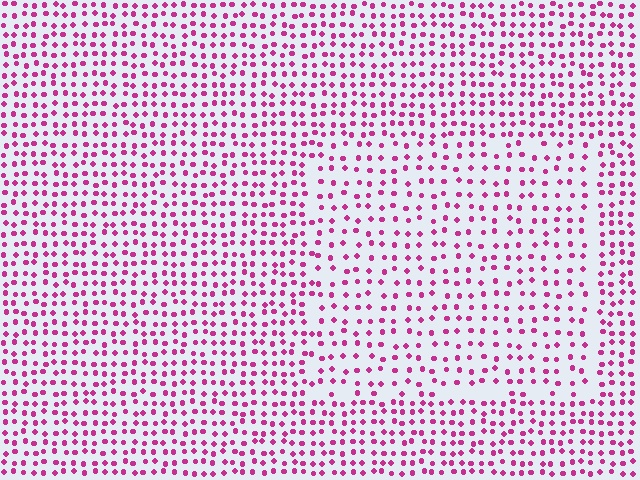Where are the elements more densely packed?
The elements are more densely packed outside the rectangle boundary.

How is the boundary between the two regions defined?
The boundary is defined by a change in element density (approximately 1.6x ratio). All elements are the same color, size, and shape.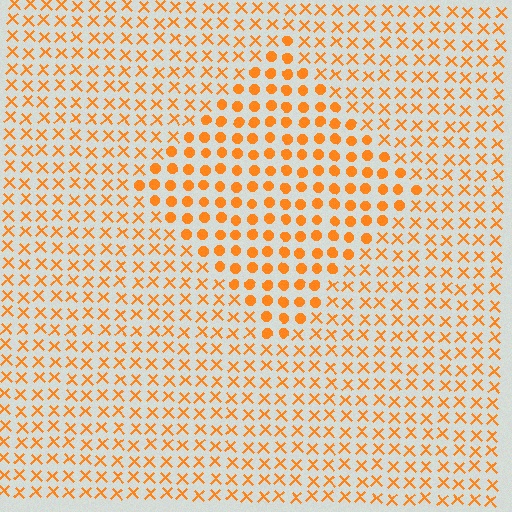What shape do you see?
I see a diamond.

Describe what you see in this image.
The image is filled with small orange elements arranged in a uniform grid. A diamond-shaped region contains circles, while the surrounding area contains X marks. The boundary is defined purely by the change in element shape.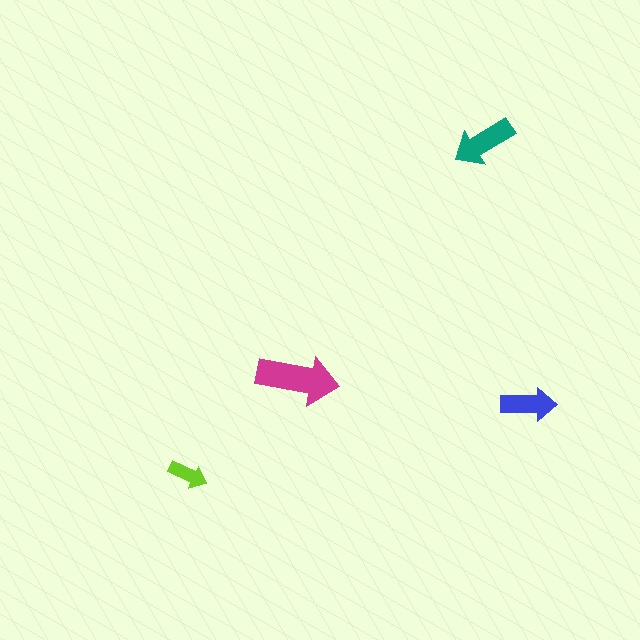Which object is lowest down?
The lime arrow is bottommost.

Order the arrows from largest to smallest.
the magenta one, the teal one, the blue one, the lime one.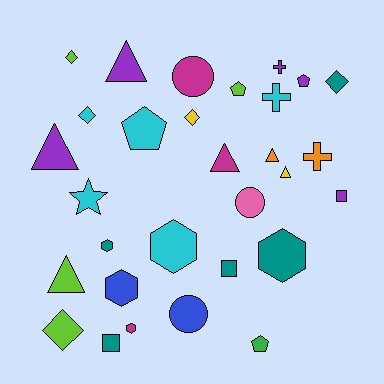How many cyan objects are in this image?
There are 5 cyan objects.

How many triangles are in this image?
There are 6 triangles.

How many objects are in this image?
There are 30 objects.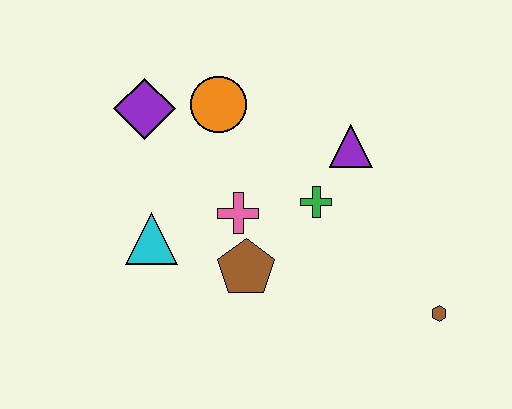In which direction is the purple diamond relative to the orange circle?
The purple diamond is to the left of the orange circle.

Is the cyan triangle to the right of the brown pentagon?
No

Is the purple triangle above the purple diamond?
No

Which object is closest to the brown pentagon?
The pink cross is closest to the brown pentagon.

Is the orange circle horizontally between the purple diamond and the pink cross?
Yes